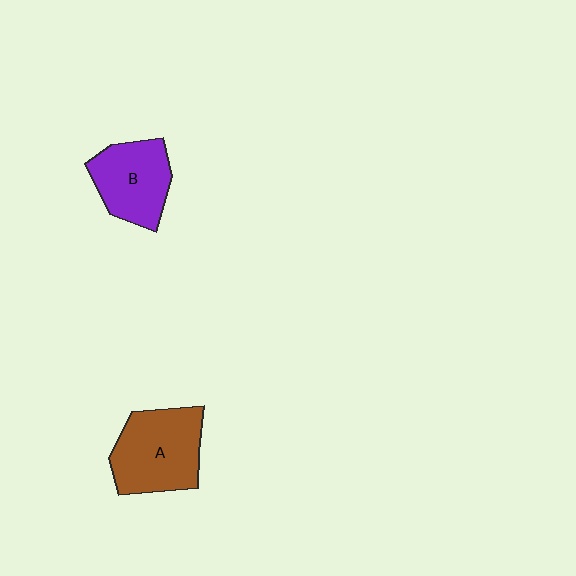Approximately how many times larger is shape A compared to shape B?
Approximately 1.2 times.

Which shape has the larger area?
Shape A (brown).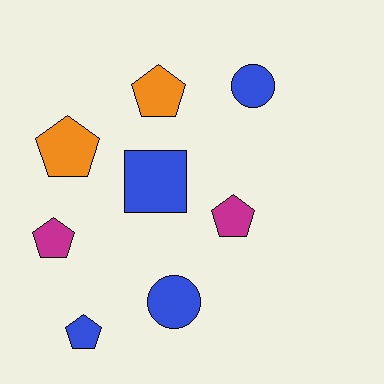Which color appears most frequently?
Blue, with 4 objects.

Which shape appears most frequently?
Pentagon, with 5 objects.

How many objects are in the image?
There are 8 objects.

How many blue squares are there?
There is 1 blue square.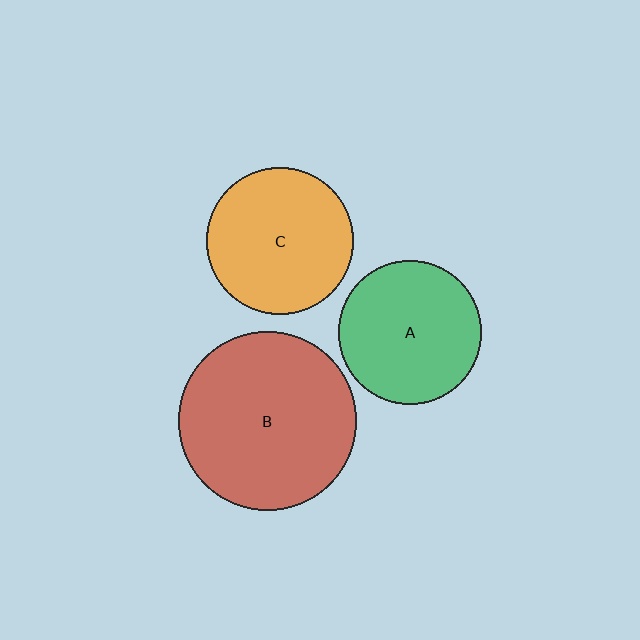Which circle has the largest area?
Circle B (red).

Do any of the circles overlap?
No, none of the circles overlap.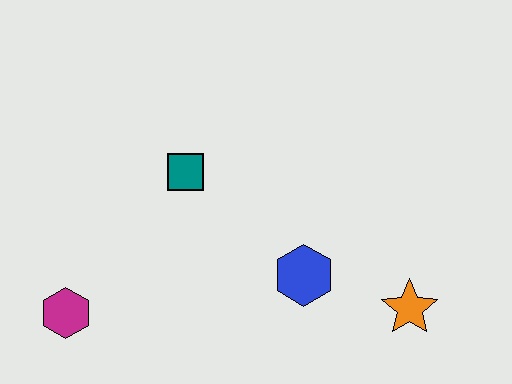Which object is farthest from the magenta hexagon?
The orange star is farthest from the magenta hexagon.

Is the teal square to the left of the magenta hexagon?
No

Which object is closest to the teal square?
The blue hexagon is closest to the teal square.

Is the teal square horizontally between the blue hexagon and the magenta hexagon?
Yes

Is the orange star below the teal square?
Yes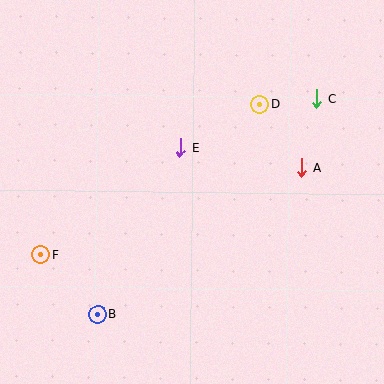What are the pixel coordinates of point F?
Point F is at (41, 255).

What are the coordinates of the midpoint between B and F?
The midpoint between B and F is at (69, 284).